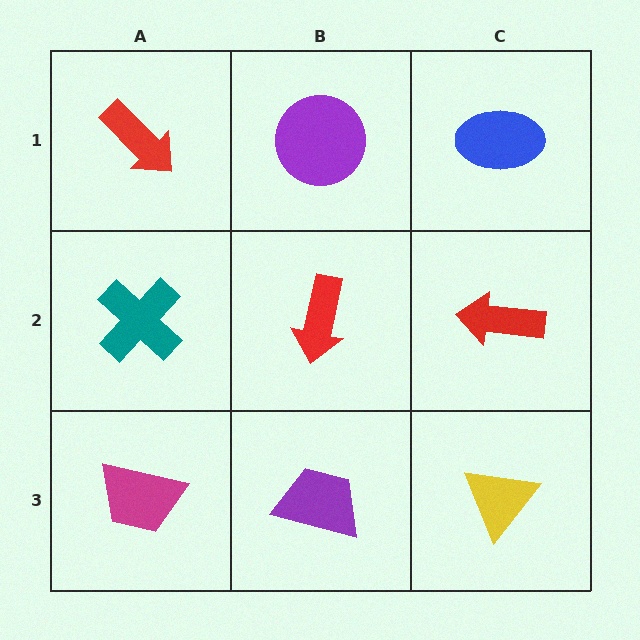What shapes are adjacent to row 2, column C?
A blue ellipse (row 1, column C), a yellow triangle (row 3, column C), a red arrow (row 2, column B).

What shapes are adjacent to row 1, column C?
A red arrow (row 2, column C), a purple circle (row 1, column B).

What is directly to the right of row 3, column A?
A purple trapezoid.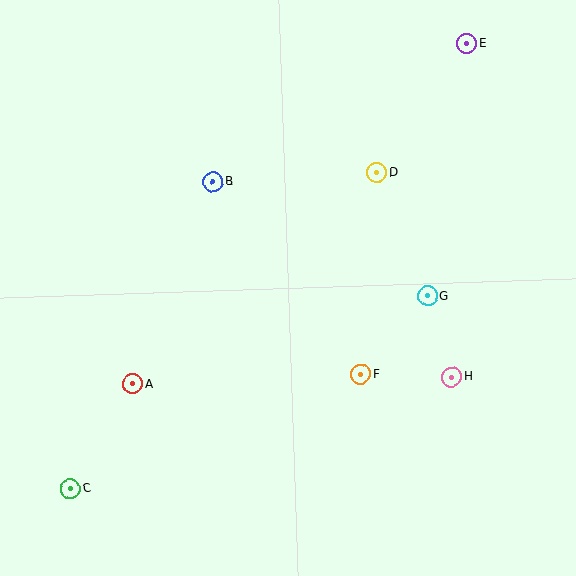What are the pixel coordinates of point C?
Point C is at (70, 489).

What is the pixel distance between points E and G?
The distance between E and G is 256 pixels.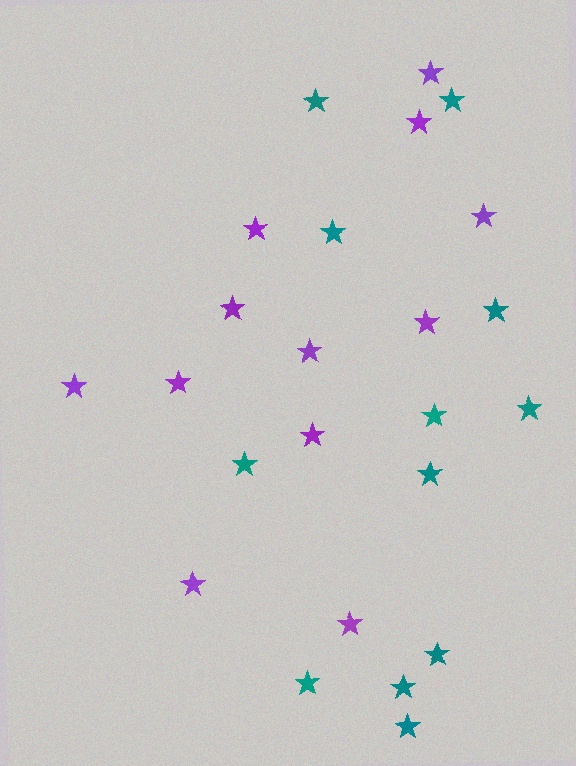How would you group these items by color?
There are 2 groups: one group of purple stars (12) and one group of teal stars (12).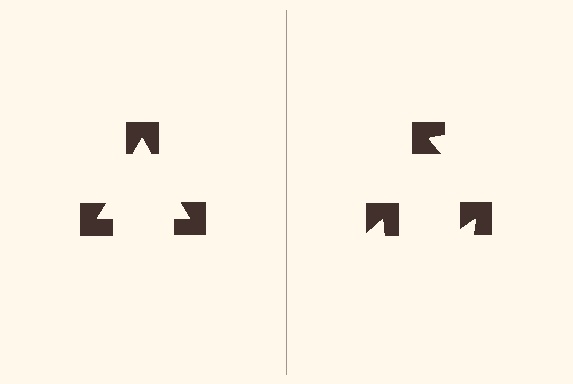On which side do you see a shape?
An illusory triangle appears on the left side. On the right side the wedge cuts are rotated, so no coherent shape forms.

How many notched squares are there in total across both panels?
6 — 3 on each side.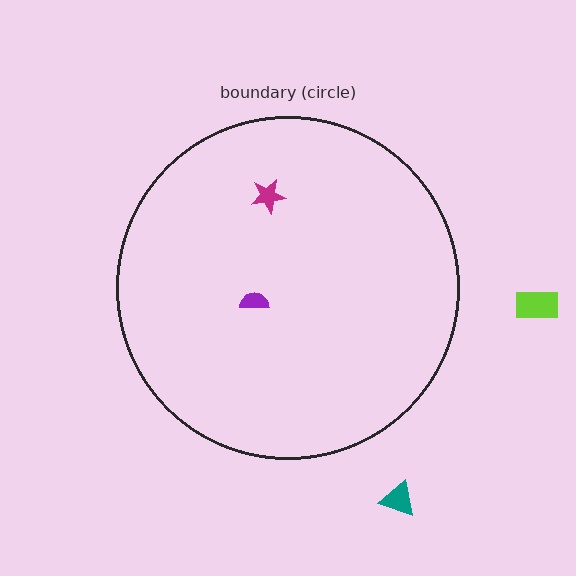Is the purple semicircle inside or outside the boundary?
Inside.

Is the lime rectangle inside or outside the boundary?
Outside.